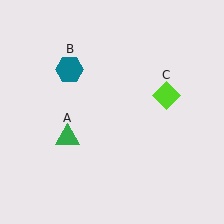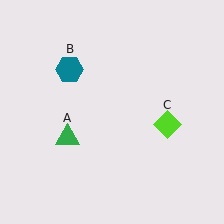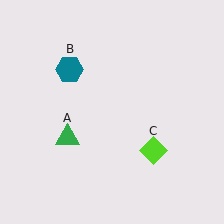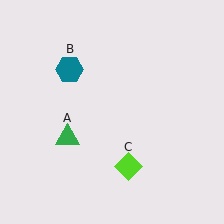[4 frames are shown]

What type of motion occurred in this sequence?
The lime diamond (object C) rotated clockwise around the center of the scene.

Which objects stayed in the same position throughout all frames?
Green triangle (object A) and teal hexagon (object B) remained stationary.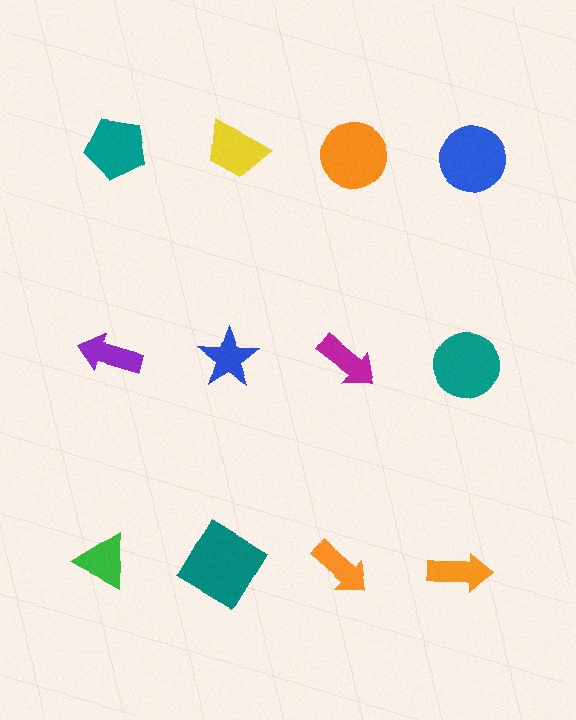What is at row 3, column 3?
An orange arrow.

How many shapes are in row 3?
4 shapes.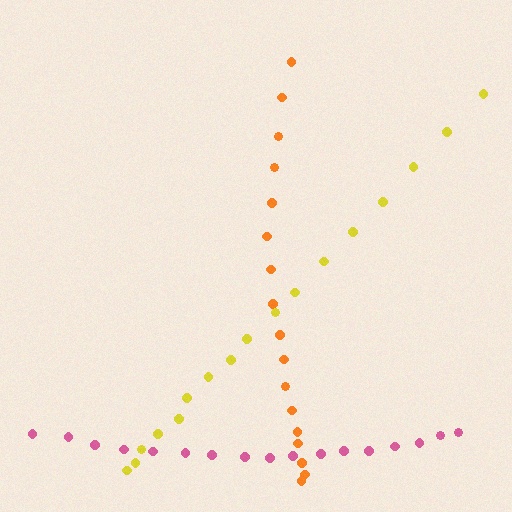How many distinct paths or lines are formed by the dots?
There are 3 distinct paths.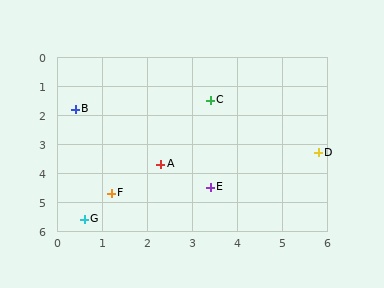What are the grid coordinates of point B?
Point B is at approximately (0.4, 1.8).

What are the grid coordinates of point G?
Point G is at approximately (0.6, 5.6).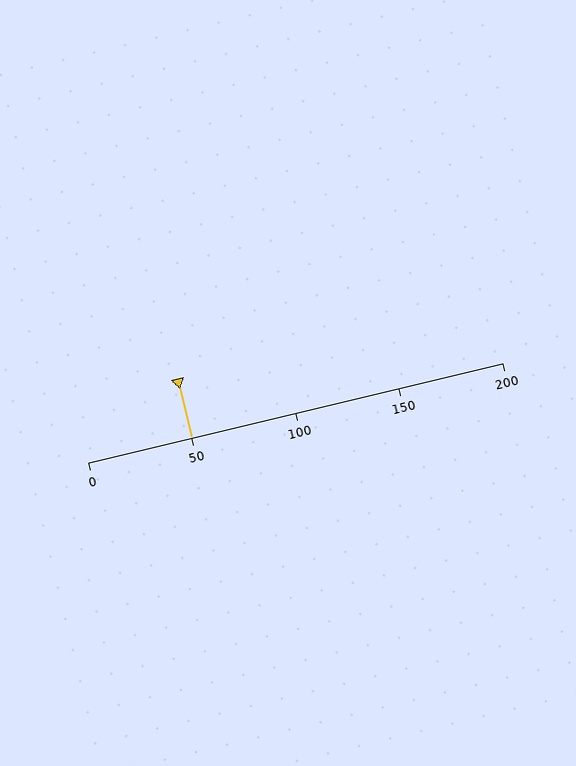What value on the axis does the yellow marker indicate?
The marker indicates approximately 50.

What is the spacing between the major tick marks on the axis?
The major ticks are spaced 50 apart.